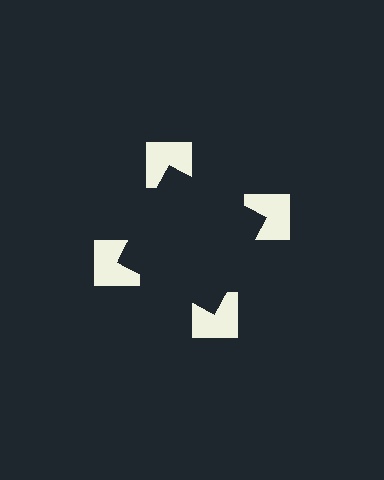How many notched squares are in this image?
There are 4 — one at each vertex of the illusory square.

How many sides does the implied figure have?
4 sides.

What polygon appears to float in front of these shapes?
An illusory square — its edges are inferred from the aligned wedge cuts in the notched squares, not physically drawn.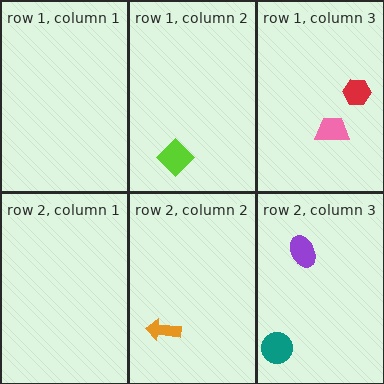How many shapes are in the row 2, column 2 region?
1.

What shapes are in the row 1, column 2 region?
The lime diamond.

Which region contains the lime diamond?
The row 1, column 2 region.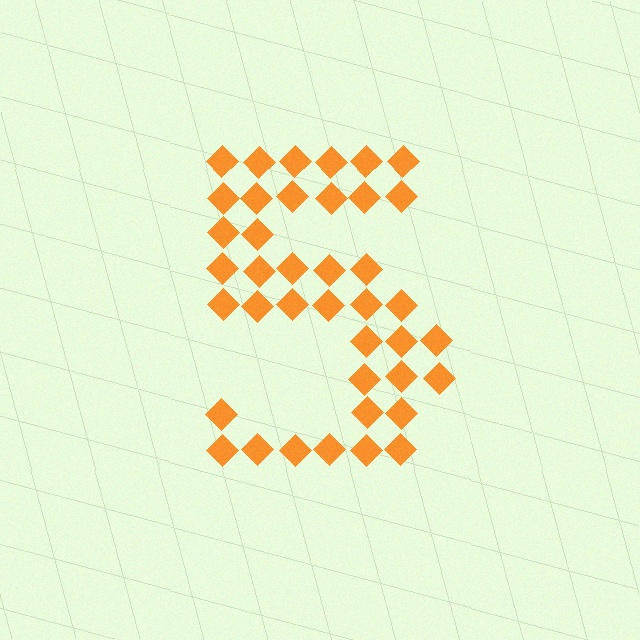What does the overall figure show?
The overall figure shows the digit 5.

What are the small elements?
The small elements are diamonds.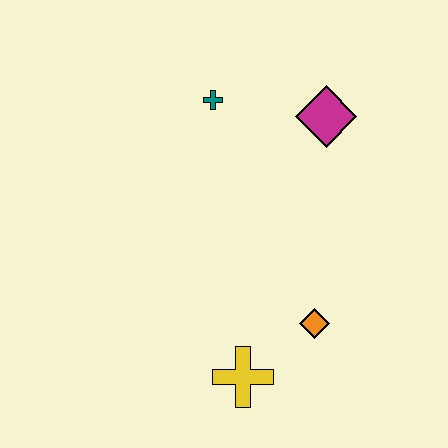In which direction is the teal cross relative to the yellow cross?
The teal cross is above the yellow cross.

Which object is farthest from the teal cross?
The yellow cross is farthest from the teal cross.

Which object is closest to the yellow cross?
The orange diamond is closest to the yellow cross.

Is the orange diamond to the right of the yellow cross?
Yes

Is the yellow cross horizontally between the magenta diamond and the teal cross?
Yes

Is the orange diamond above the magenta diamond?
No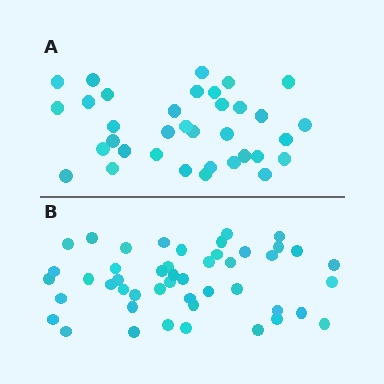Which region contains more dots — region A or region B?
Region B (the bottom region) has more dots.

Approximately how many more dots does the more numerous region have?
Region B has roughly 12 or so more dots than region A.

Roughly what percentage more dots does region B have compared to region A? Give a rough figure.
About 35% more.